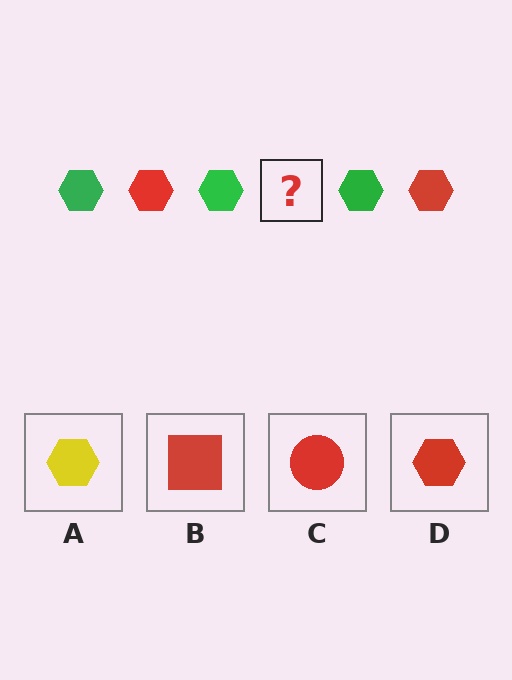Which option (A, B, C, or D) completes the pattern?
D.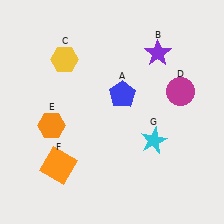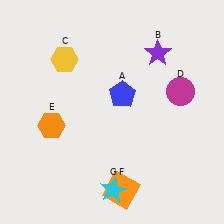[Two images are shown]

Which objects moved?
The objects that moved are: the orange square (F), the cyan star (G).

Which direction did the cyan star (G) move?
The cyan star (G) moved down.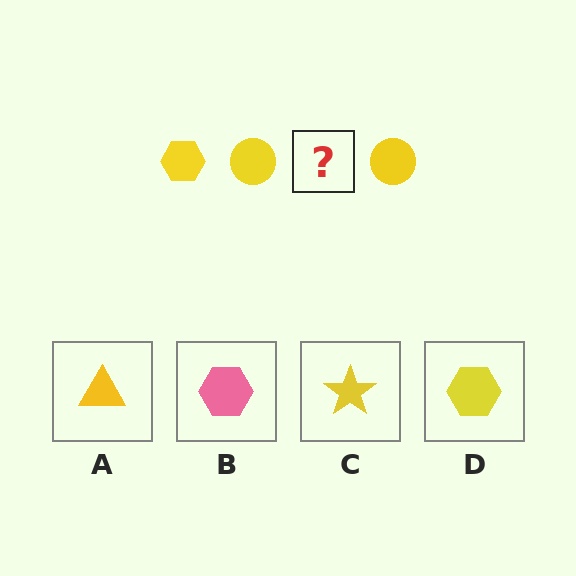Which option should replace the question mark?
Option D.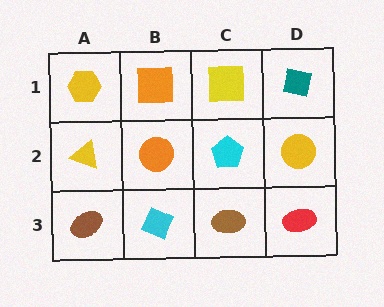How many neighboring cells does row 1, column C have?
3.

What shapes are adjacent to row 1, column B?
An orange circle (row 2, column B), a yellow hexagon (row 1, column A), a yellow square (row 1, column C).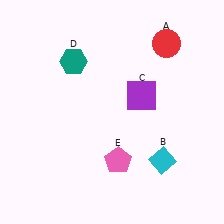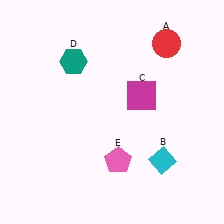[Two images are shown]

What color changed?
The square (C) changed from purple in Image 1 to magenta in Image 2.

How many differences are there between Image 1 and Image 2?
There is 1 difference between the two images.